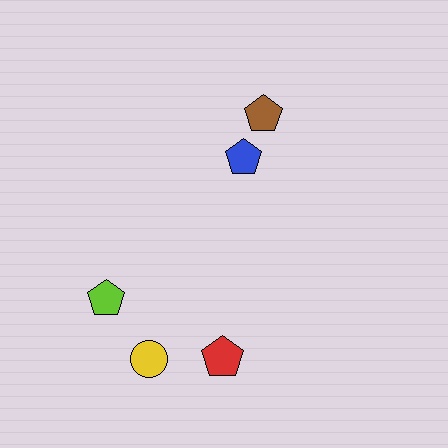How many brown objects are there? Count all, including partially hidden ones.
There is 1 brown object.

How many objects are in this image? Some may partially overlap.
There are 5 objects.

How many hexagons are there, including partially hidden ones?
There are no hexagons.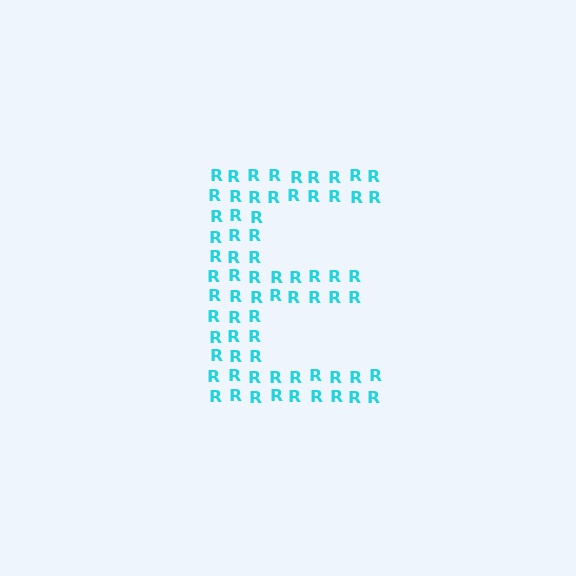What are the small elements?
The small elements are letter R's.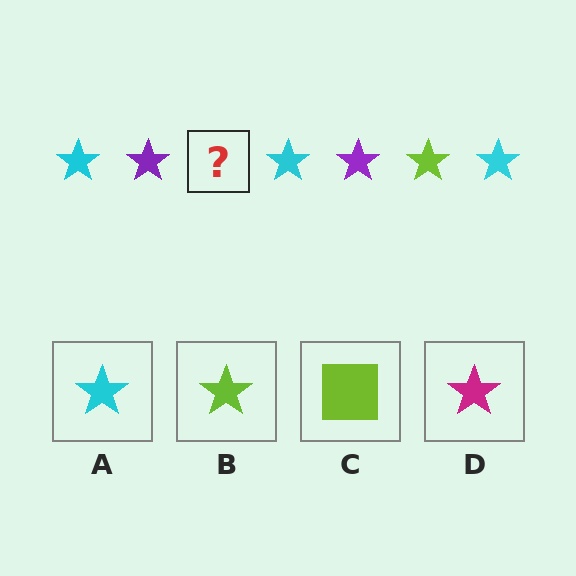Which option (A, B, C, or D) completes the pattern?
B.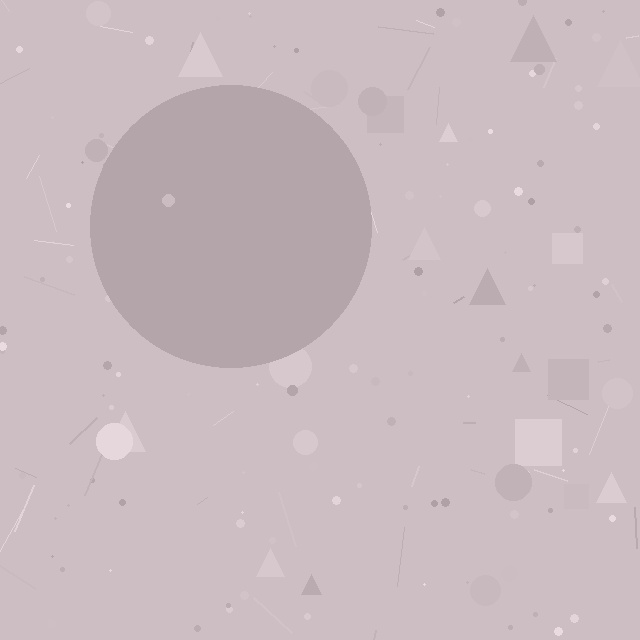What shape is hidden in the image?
A circle is hidden in the image.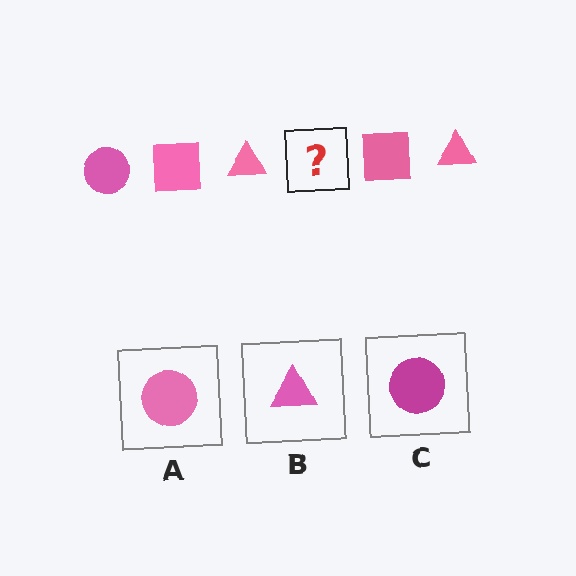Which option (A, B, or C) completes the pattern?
A.